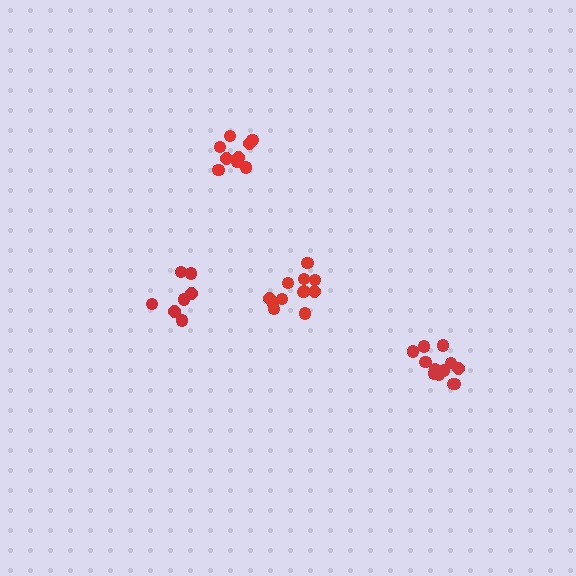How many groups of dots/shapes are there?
There are 4 groups.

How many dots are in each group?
Group 1: 7 dots, Group 2: 12 dots, Group 3: 12 dots, Group 4: 9 dots (40 total).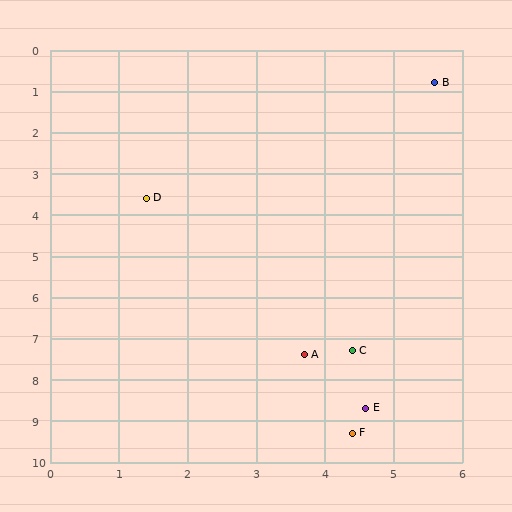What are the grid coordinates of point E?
Point E is at approximately (4.6, 8.7).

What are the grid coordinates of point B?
Point B is at approximately (5.6, 0.8).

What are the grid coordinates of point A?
Point A is at approximately (3.7, 7.4).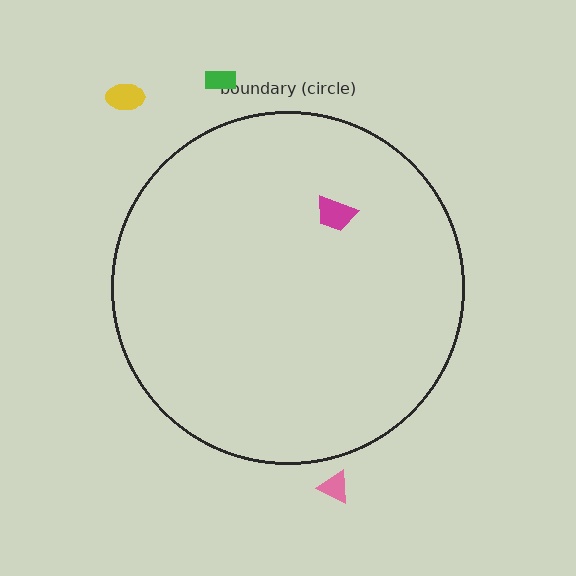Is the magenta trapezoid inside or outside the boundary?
Inside.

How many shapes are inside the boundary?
1 inside, 3 outside.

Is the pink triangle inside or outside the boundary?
Outside.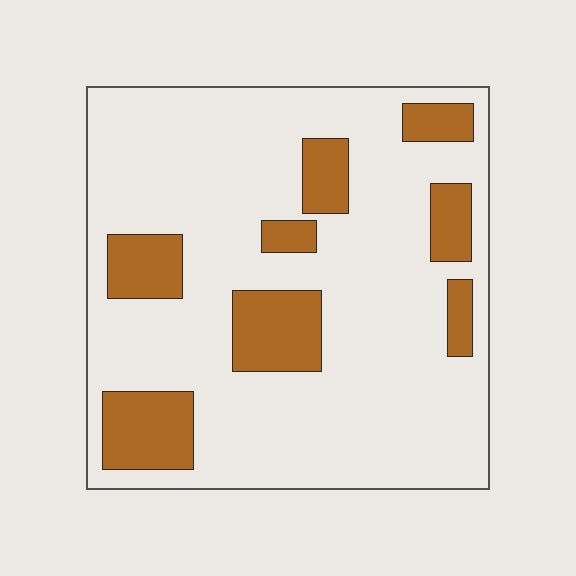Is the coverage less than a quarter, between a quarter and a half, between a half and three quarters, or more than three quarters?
Less than a quarter.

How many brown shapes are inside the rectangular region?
8.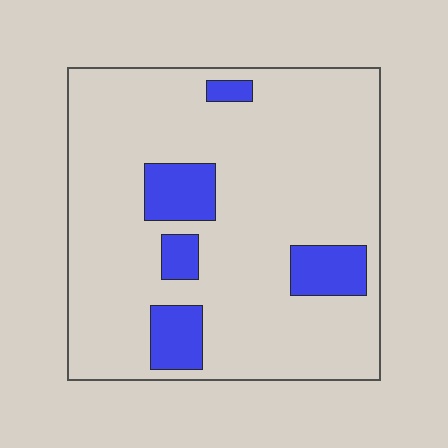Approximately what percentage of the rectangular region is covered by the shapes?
Approximately 15%.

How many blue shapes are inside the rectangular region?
5.